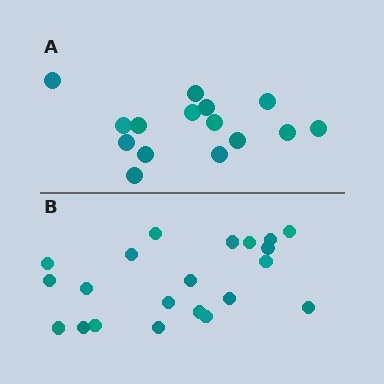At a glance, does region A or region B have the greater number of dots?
Region B (the bottom region) has more dots.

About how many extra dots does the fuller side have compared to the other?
Region B has about 6 more dots than region A.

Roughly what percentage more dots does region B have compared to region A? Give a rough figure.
About 40% more.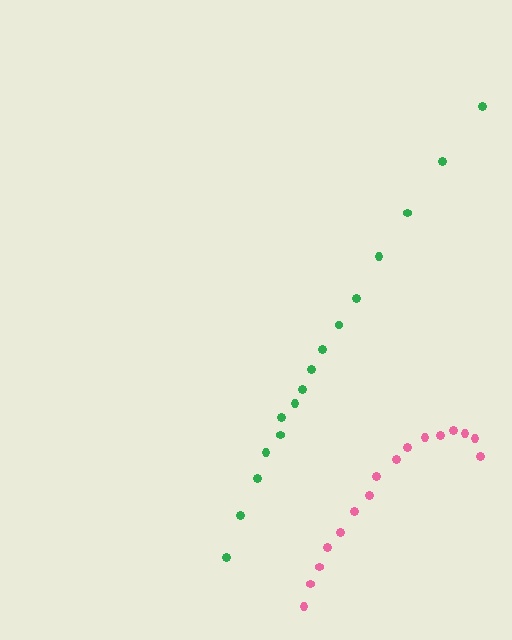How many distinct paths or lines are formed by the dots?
There are 2 distinct paths.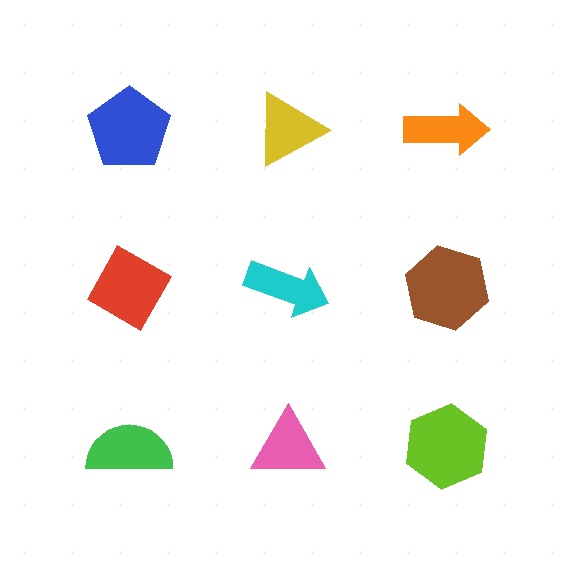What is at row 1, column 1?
A blue pentagon.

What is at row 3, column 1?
A green semicircle.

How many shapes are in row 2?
3 shapes.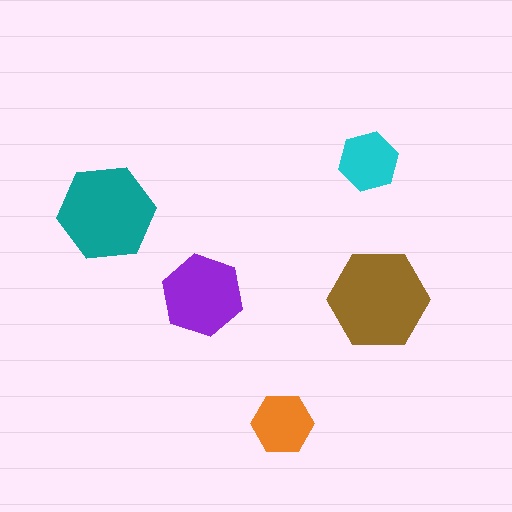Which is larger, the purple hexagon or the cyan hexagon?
The purple one.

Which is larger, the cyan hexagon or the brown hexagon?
The brown one.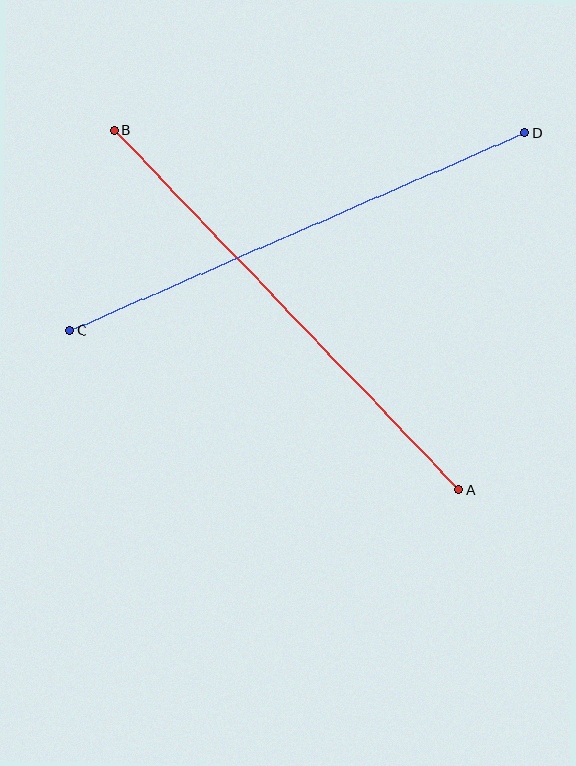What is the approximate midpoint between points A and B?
The midpoint is at approximately (287, 310) pixels.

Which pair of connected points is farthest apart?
Points A and B are farthest apart.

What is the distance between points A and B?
The distance is approximately 498 pixels.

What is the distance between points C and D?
The distance is approximately 497 pixels.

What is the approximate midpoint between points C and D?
The midpoint is at approximately (297, 231) pixels.